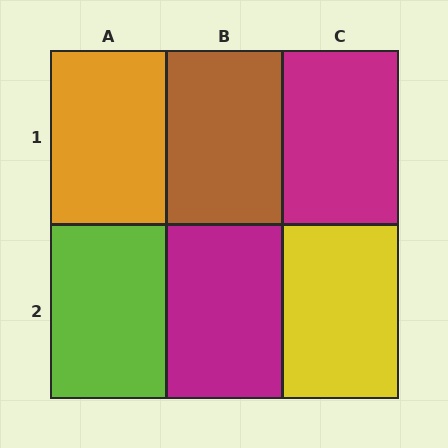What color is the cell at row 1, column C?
Magenta.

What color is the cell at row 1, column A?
Orange.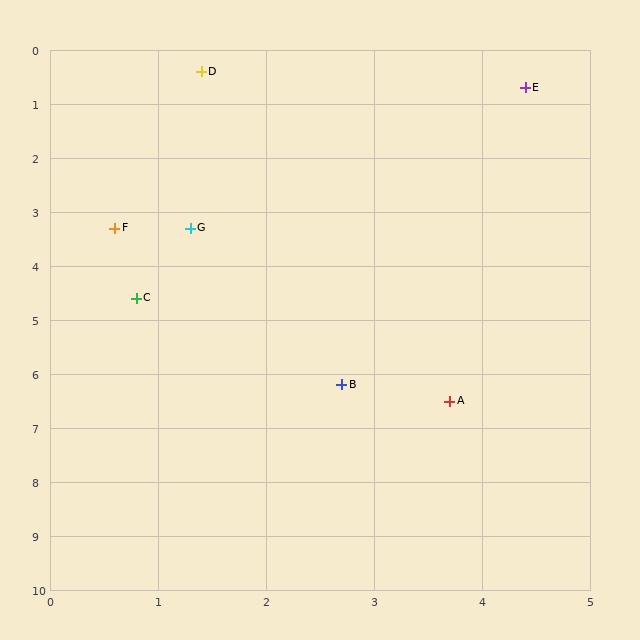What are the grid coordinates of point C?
Point C is at approximately (0.8, 4.6).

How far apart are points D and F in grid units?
Points D and F are about 3.0 grid units apart.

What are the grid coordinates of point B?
Point B is at approximately (2.7, 6.2).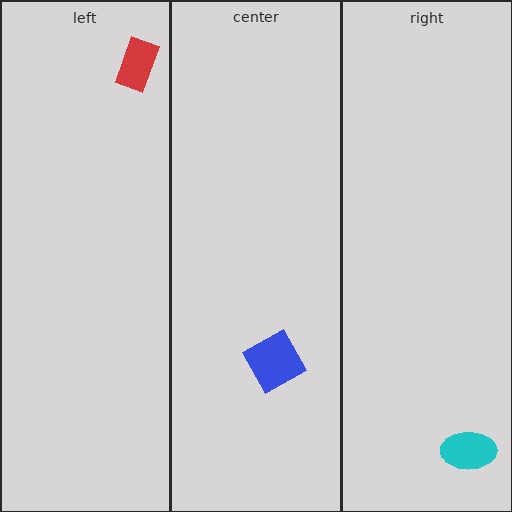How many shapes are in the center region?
1.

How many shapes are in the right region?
1.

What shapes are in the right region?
The cyan ellipse.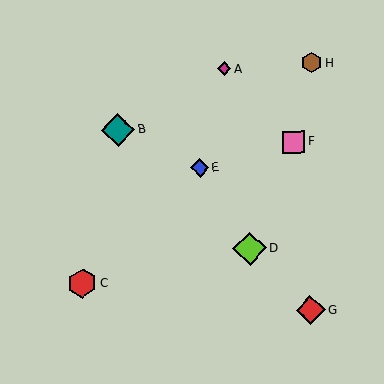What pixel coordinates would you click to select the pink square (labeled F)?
Click at (294, 142) to select the pink square F.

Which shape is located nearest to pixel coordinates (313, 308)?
The red diamond (labeled G) at (311, 310) is nearest to that location.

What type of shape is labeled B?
Shape B is a teal diamond.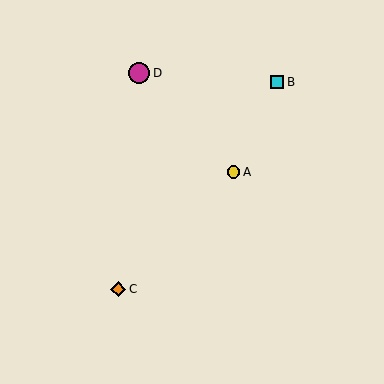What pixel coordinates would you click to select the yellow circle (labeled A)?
Click at (233, 172) to select the yellow circle A.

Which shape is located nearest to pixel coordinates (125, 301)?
The orange diamond (labeled C) at (118, 289) is nearest to that location.